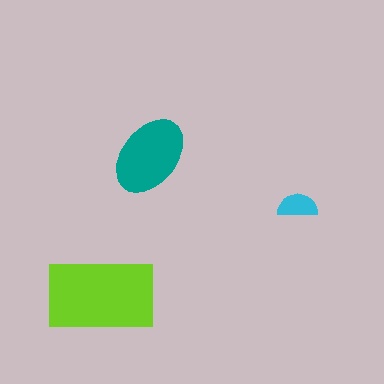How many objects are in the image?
There are 3 objects in the image.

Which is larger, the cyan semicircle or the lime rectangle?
The lime rectangle.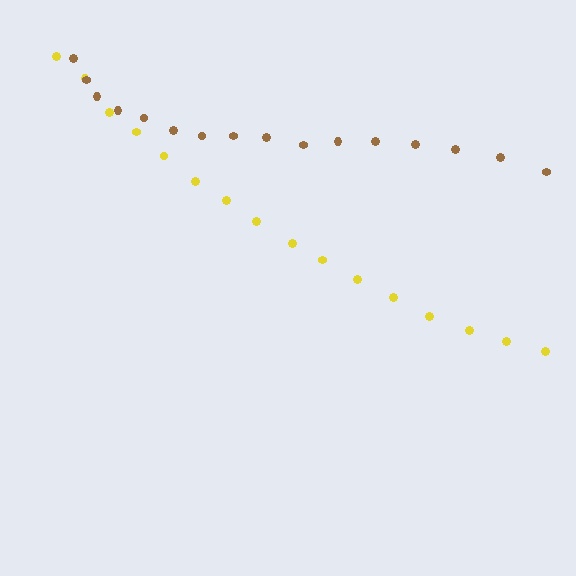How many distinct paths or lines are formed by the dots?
There are 2 distinct paths.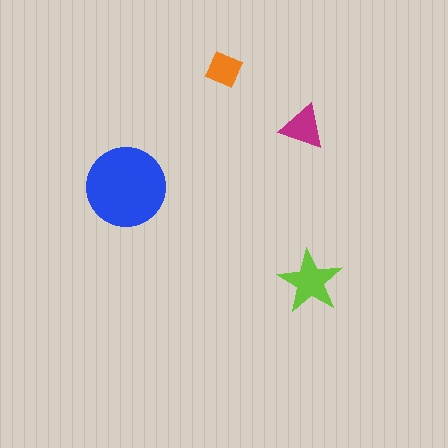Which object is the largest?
The blue circle.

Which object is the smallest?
The orange diamond.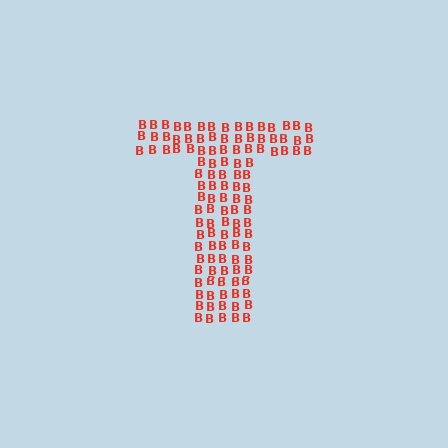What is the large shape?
The large shape is the letter T.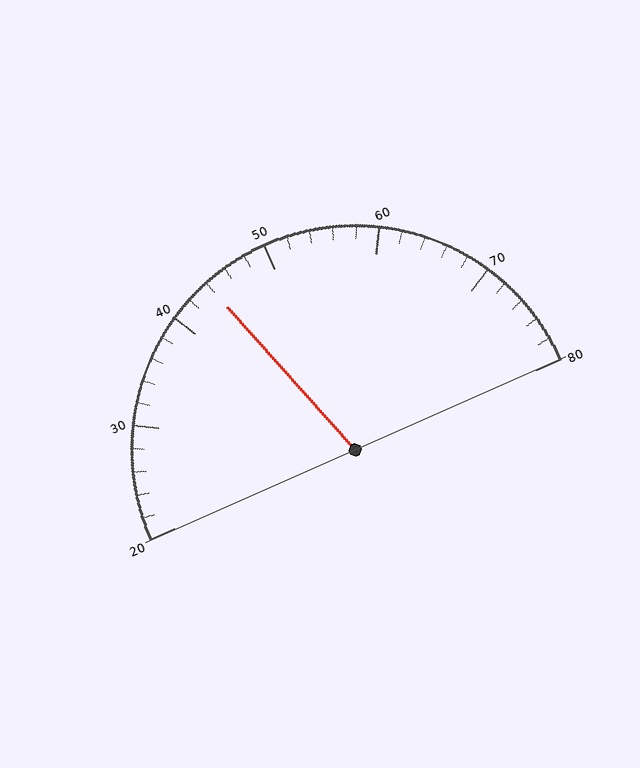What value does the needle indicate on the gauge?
The needle indicates approximately 44.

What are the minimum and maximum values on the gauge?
The gauge ranges from 20 to 80.